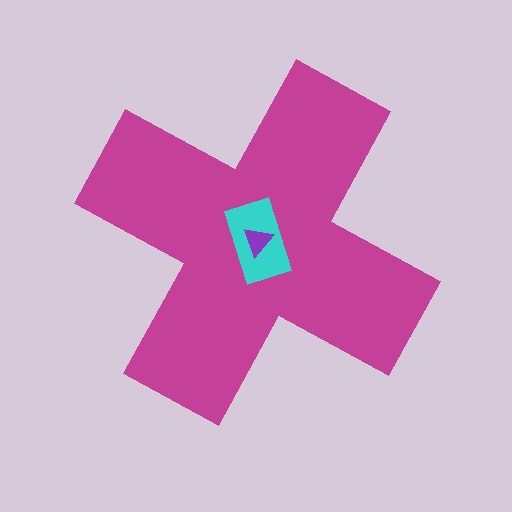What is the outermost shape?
The magenta cross.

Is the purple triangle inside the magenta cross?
Yes.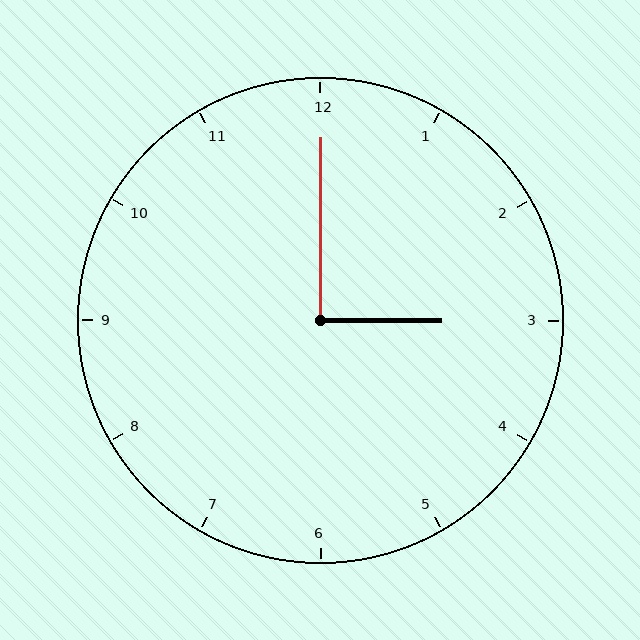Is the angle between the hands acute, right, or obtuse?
It is right.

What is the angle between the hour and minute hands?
Approximately 90 degrees.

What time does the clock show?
3:00.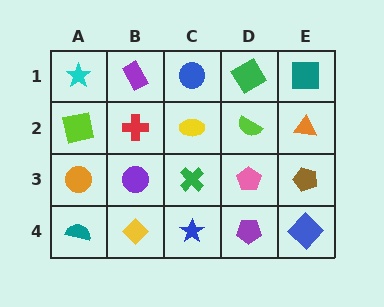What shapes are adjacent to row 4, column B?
A purple circle (row 3, column B), a teal semicircle (row 4, column A), a blue star (row 4, column C).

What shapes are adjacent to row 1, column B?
A red cross (row 2, column B), a cyan star (row 1, column A), a blue circle (row 1, column C).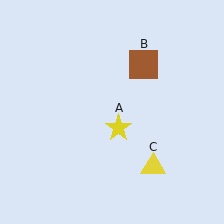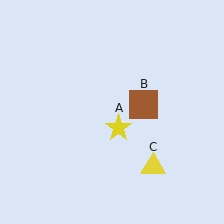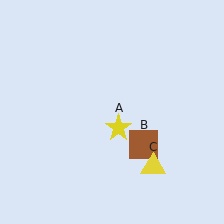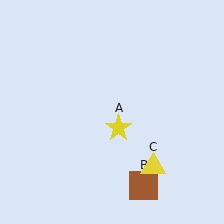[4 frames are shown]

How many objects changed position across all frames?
1 object changed position: brown square (object B).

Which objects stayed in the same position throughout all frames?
Yellow star (object A) and yellow triangle (object C) remained stationary.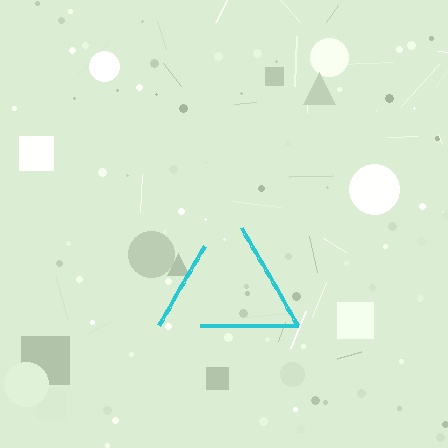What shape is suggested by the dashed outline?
The dashed outline suggests a triangle.